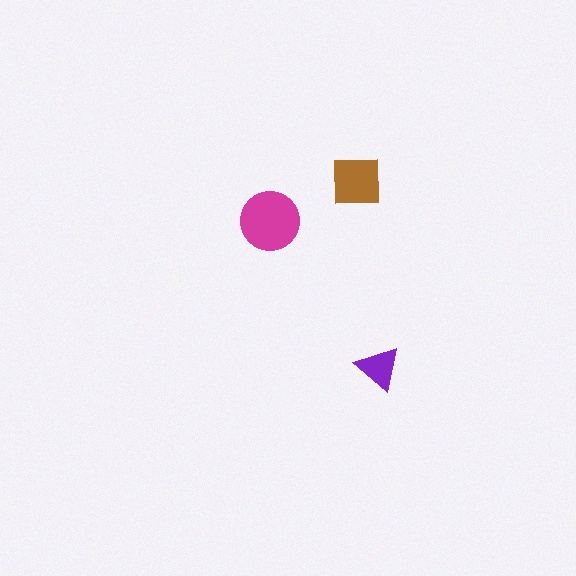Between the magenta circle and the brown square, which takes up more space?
The magenta circle.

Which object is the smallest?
The purple triangle.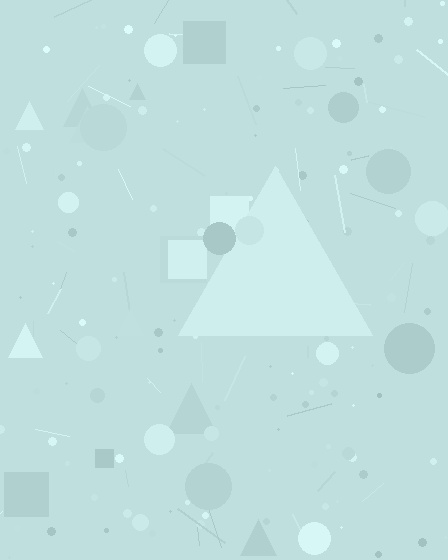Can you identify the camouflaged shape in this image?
The camouflaged shape is a triangle.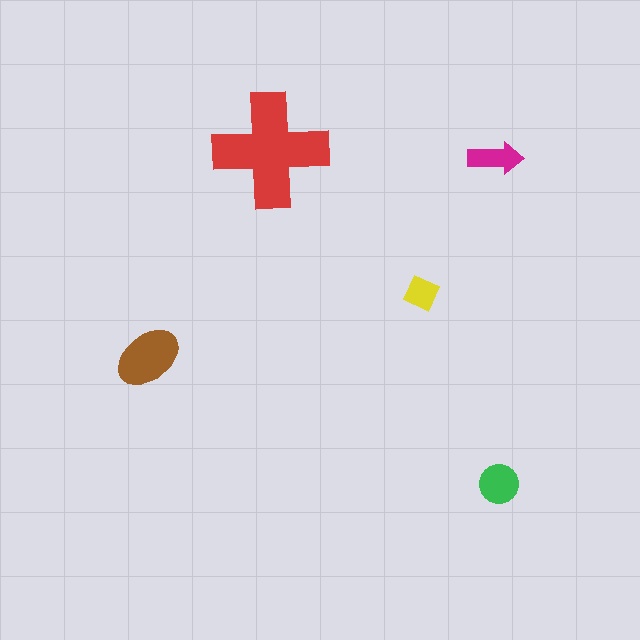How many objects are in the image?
There are 5 objects in the image.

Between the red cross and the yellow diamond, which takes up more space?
The red cross.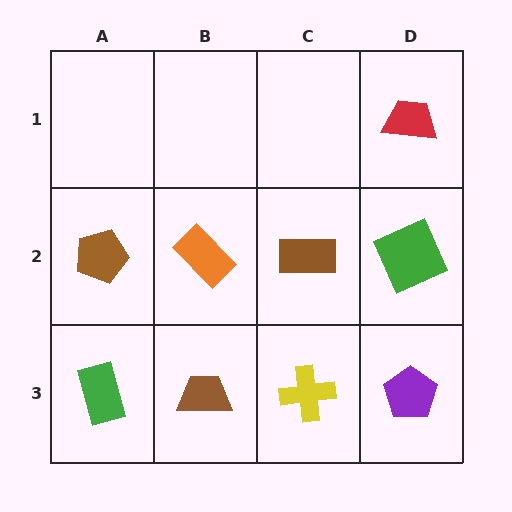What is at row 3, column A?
A green rectangle.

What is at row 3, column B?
A brown trapezoid.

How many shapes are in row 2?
4 shapes.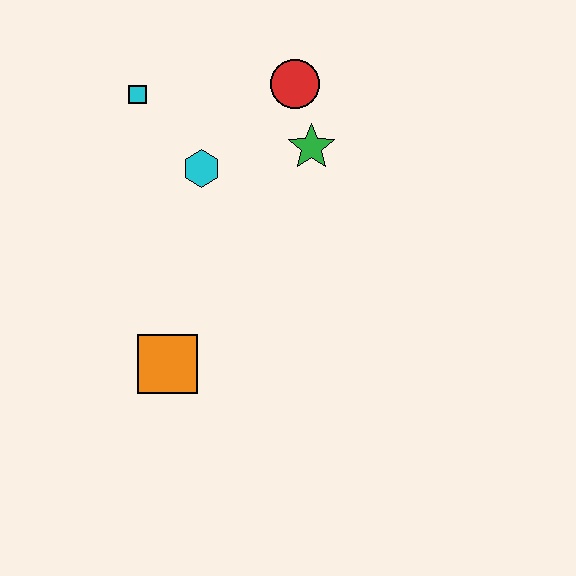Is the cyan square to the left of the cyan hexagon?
Yes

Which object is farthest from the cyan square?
The orange square is farthest from the cyan square.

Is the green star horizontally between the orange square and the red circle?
No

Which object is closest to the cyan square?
The cyan hexagon is closest to the cyan square.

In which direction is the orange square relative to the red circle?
The orange square is below the red circle.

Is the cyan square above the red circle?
No